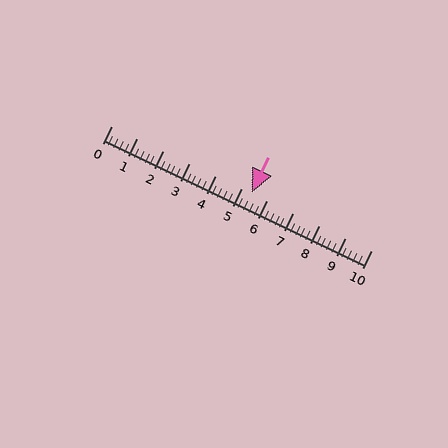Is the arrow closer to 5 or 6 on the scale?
The arrow is closer to 5.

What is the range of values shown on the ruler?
The ruler shows values from 0 to 10.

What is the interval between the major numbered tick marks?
The major tick marks are spaced 1 units apart.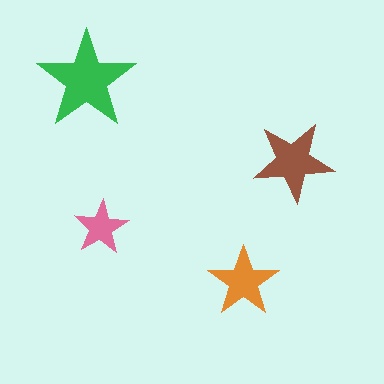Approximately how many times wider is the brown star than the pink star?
About 1.5 times wider.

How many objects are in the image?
There are 4 objects in the image.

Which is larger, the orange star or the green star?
The green one.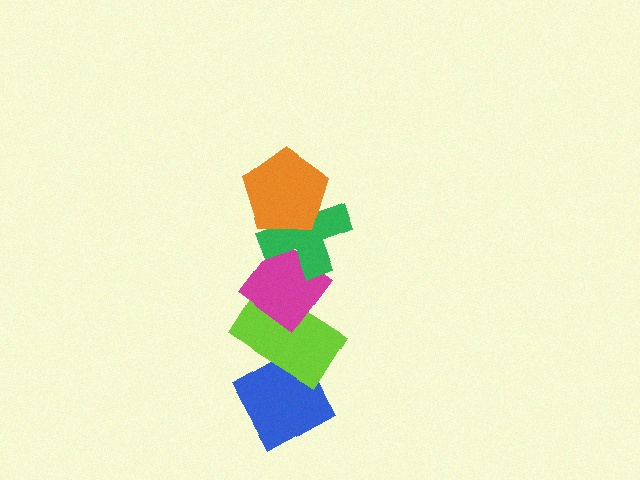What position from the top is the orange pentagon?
The orange pentagon is 1st from the top.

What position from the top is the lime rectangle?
The lime rectangle is 4th from the top.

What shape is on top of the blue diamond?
The lime rectangle is on top of the blue diamond.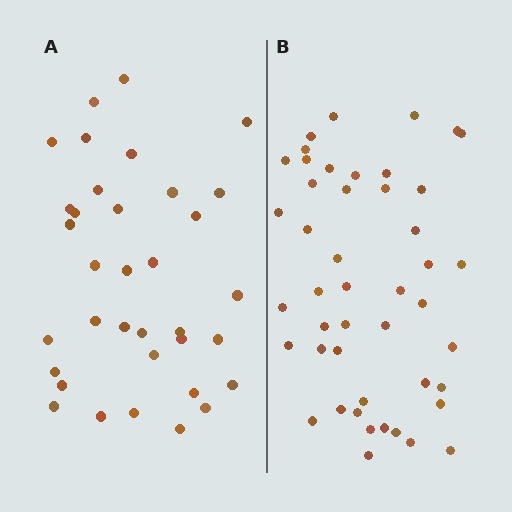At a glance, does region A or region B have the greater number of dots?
Region B (the right region) has more dots.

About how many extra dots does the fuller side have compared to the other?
Region B has roughly 12 or so more dots than region A.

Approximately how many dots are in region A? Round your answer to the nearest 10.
About 40 dots. (The exact count is 35, which rounds to 40.)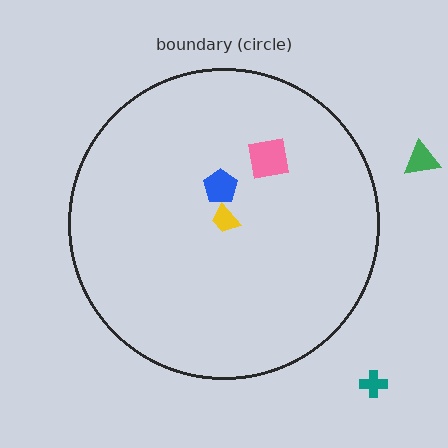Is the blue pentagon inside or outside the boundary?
Inside.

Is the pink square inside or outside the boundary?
Inside.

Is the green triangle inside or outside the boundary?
Outside.